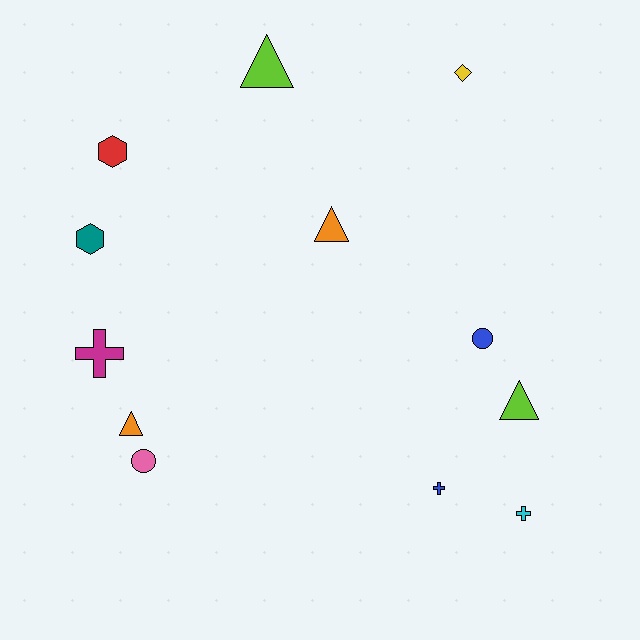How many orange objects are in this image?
There are 2 orange objects.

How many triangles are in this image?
There are 4 triangles.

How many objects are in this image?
There are 12 objects.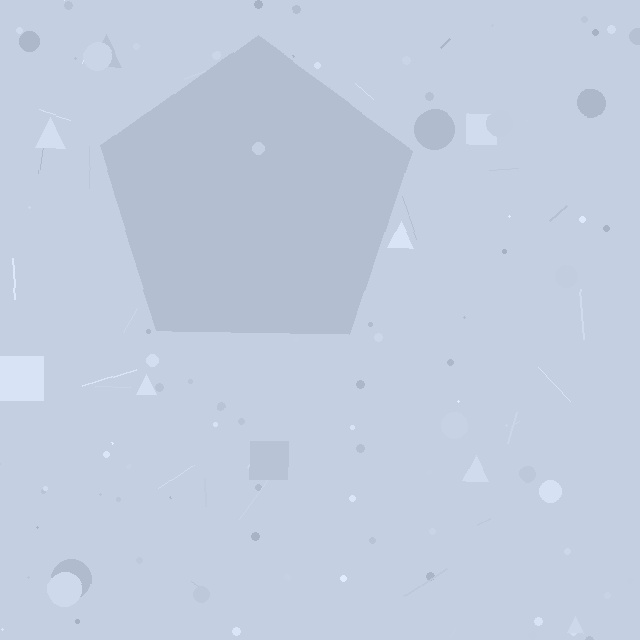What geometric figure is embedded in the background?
A pentagon is embedded in the background.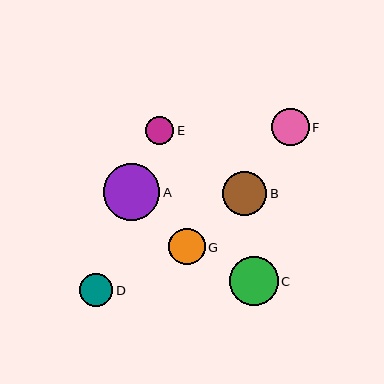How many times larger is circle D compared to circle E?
Circle D is approximately 1.2 times the size of circle E.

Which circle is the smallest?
Circle E is the smallest with a size of approximately 28 pixels.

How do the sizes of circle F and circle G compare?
Circle F and circle G are approximately the same size.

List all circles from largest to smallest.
From largest to smallest: A, C, B, F, G, D, E.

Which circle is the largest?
Circle A is the largest with a size of approximately 56 pixels.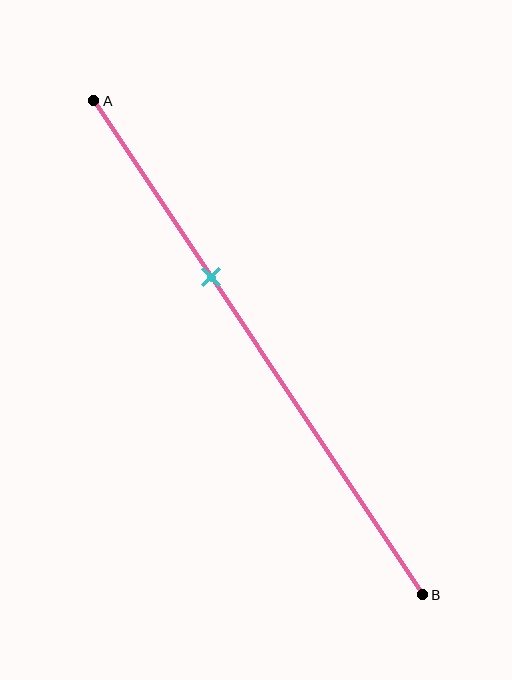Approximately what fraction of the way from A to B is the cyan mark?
The cyan mark is approximately 35% of the way from A to B.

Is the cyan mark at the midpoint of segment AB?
No, the mark is at about 35% from A, not at the 50% midpoint.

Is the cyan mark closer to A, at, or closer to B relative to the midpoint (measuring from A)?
The cyan mark is closer to point A than the midpoint of segment AB.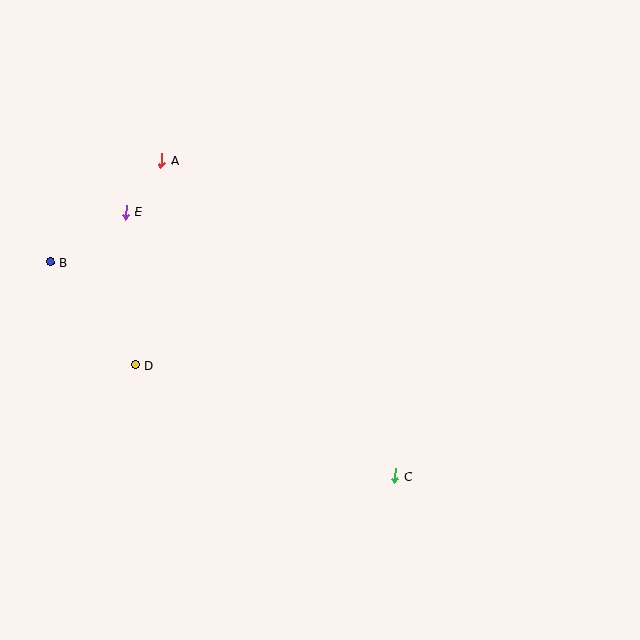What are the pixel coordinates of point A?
Point A is at (161, 160).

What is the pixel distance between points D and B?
The distance between D and B is 133 pixels.